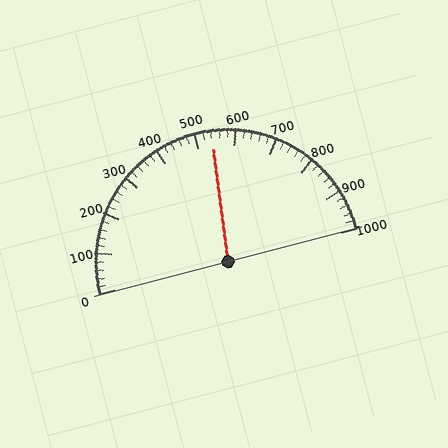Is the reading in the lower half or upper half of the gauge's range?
The reading is in the upper half of the range (0 to 1000).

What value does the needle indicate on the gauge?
The needle indicates approximately 540.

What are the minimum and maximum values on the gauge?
The gauge ranges from 0 to 1000.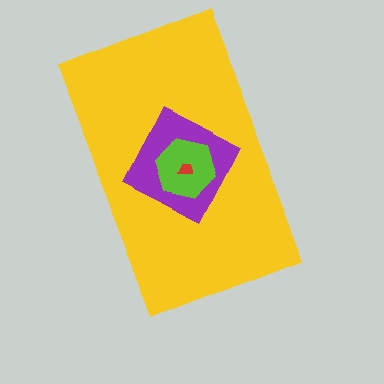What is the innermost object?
The red trapezoid.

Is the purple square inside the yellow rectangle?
Yes.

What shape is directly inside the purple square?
The lime hexagon.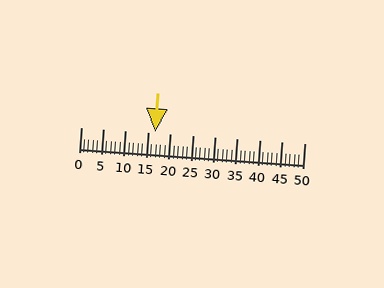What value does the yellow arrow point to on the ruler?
The yellow arrow points to approximately 17.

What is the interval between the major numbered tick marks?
The major tick marks are spaced 5 units apart.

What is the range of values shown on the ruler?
The ruler shows values from 0 to 50.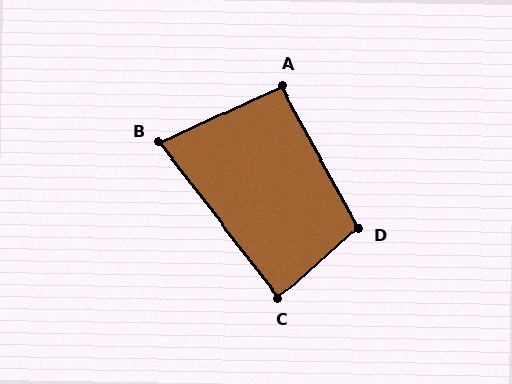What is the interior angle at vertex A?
Approximately 94 degrees (approximately right).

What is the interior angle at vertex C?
Approximately 86 degrees (approximately right).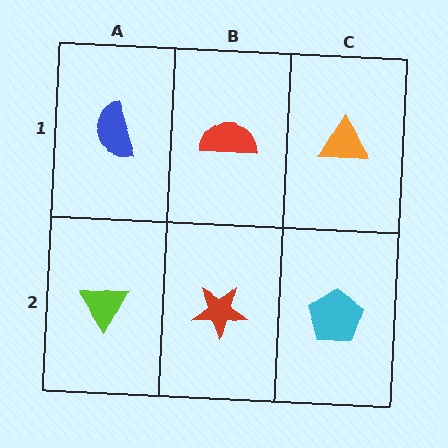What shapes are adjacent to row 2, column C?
An orange triangle (row 1, column C), a red star (row 2, column B).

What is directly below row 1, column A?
A lime triangle.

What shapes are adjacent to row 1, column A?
A lime triangle (row 2, column A), a red semicircle (row 1, column B).